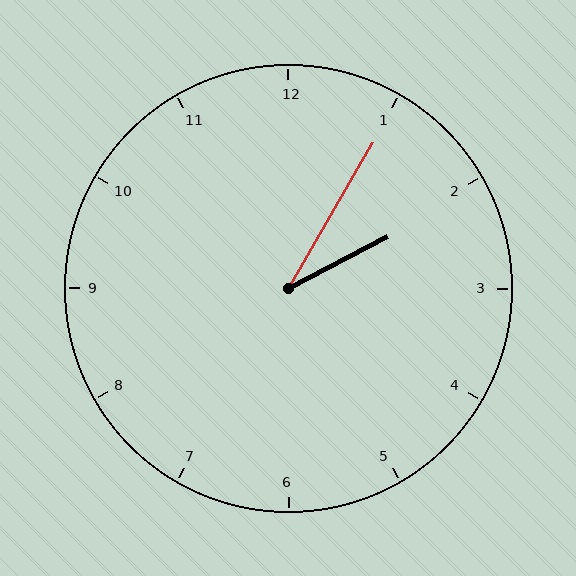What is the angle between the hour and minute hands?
Approximately 32 degrees.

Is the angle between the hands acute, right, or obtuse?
It is acute.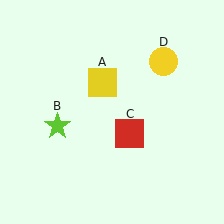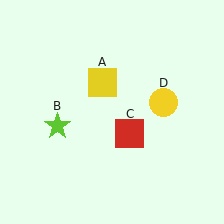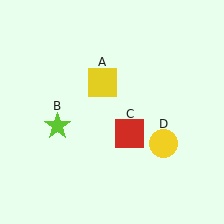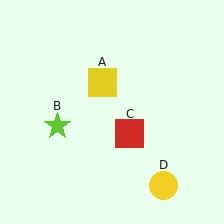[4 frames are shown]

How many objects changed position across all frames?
1 object changed position: yellow circle (object D).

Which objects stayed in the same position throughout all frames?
Yellow square (object A) and lime star (object B) and red square (object C) remained stationary.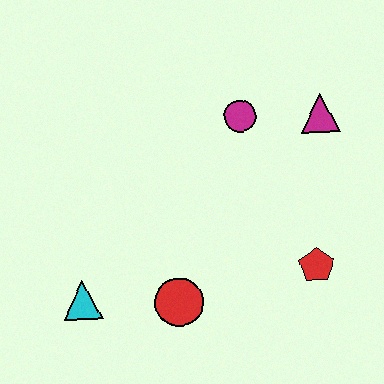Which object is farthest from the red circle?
The magenta triangle is farthest from the red circle.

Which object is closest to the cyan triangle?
The red circle is closest to the cyan triangle.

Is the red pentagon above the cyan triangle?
Yes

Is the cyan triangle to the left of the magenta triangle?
Yes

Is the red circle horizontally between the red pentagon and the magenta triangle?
No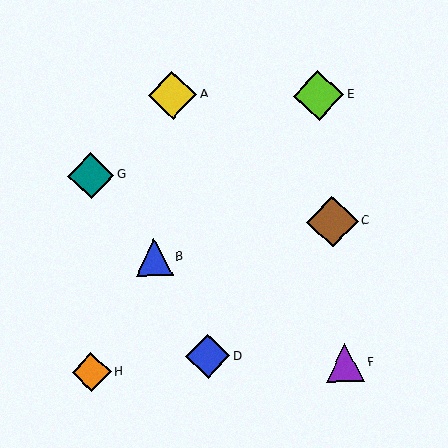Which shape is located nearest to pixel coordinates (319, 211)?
The brown diamond (labeled C) at (332, 222) is nearest to that location.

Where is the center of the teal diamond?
The center of the teal diamond is at (91, 176).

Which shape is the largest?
The brown diamond (labeled C) is the largest.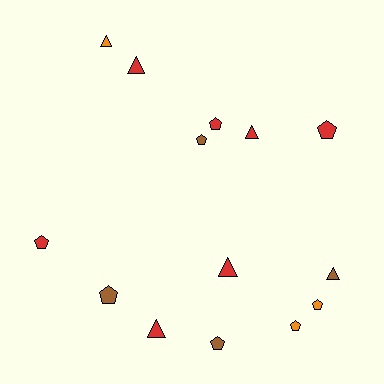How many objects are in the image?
There are 14 objects.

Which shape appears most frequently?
Pentagon, with 8 objects.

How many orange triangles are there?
There is 1 orange triangle.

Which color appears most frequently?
Red, with 7 objects.